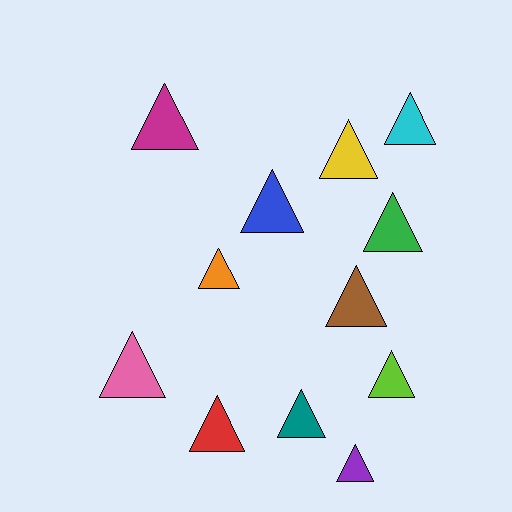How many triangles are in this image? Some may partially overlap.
There are 12 triangles.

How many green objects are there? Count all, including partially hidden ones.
There is 1 green object.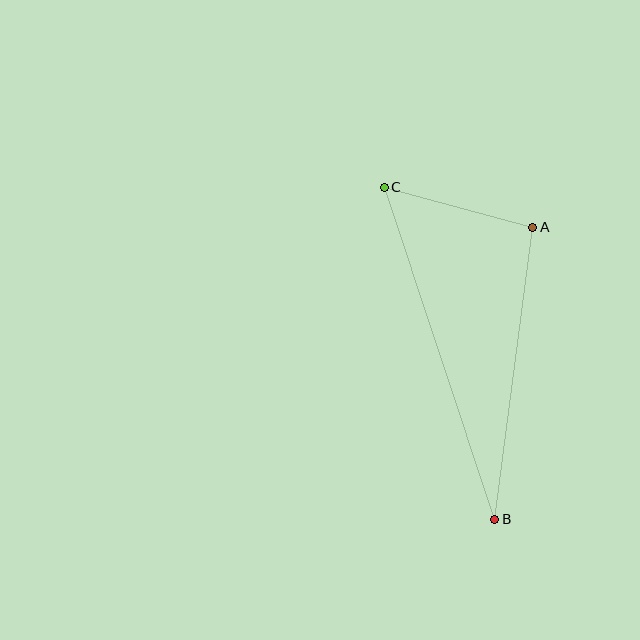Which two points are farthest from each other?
Points B and C are farthest from each other.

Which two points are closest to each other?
Points A and C are closest to each other.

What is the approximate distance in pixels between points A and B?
The distance between A and B is approximately 294 pixels.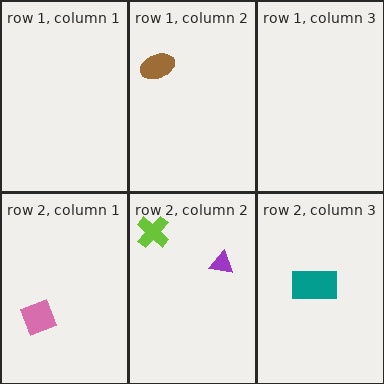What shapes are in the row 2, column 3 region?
The teal rectangle.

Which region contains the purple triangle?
The row 2, column 2 region.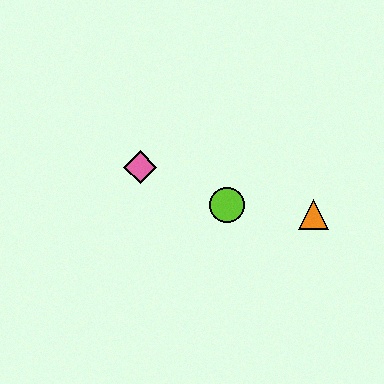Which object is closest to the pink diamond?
The lime circle is closest to the pink diamond.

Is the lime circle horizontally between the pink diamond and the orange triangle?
Yes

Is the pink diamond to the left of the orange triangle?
Yes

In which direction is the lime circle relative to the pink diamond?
The lime circle is to the right of the pink diamond.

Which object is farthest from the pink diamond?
The orange triangle is farthest from the pink diamond.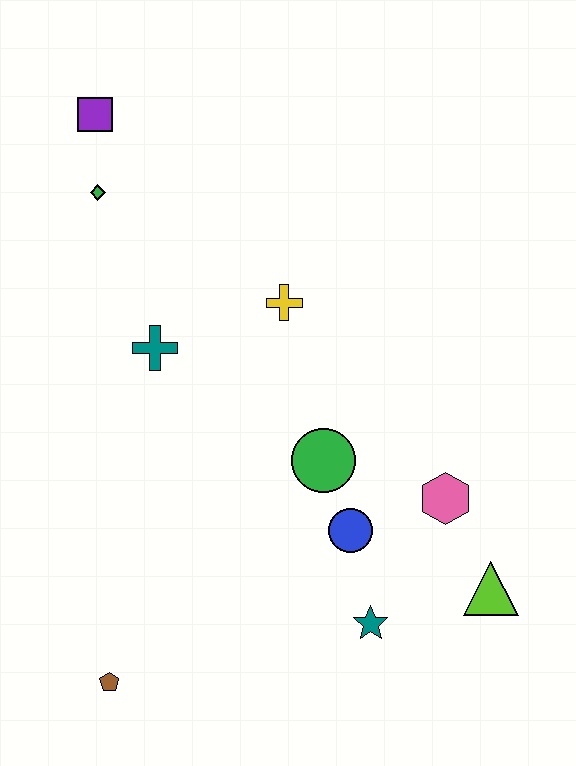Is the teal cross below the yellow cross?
Yes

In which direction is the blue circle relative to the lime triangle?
The blue circle is to the left of the lime triangle.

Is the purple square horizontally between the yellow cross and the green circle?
No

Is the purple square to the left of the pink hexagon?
Yes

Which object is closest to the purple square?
The green diamond is closest to the purple square.